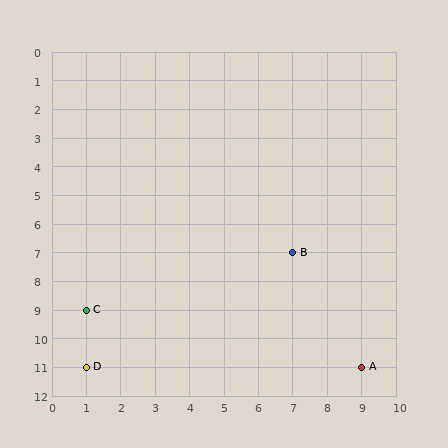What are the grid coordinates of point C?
Point C is at grid coordinates (1, 9).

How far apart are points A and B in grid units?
Points A and B are 2 columns and 4 rows apart (about 4.5 grid units diagonally).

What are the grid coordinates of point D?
Point D is at grid coordinates (1, 11).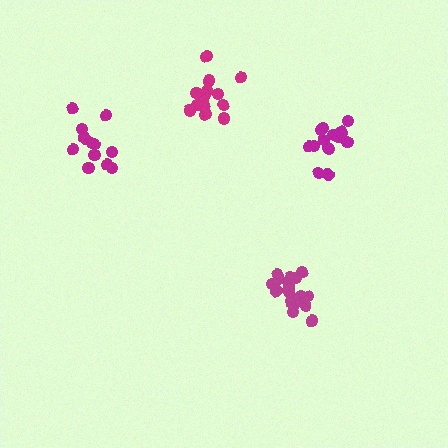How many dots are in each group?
Group 1: 14 dots, Group 2: 15 dots, Group 3: 18 dots, Group 4: 13 dots (60 total).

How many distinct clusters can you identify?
There are 4 distinct clusters.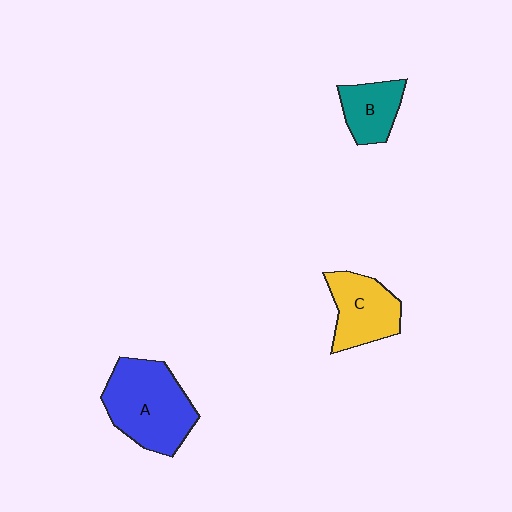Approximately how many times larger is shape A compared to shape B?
Approximately 2.0 times.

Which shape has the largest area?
Shape A (blue).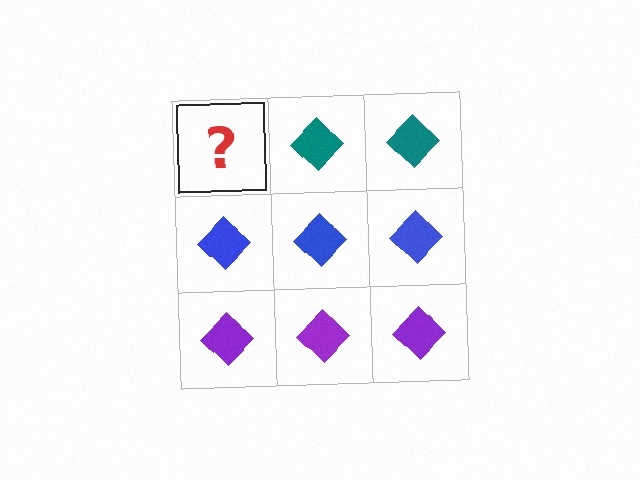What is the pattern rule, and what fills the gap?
The rule is that each row has a consistent color. The gap should be filled with a teal diamond.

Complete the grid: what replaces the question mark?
The question mark should be replaced with a teal diamond.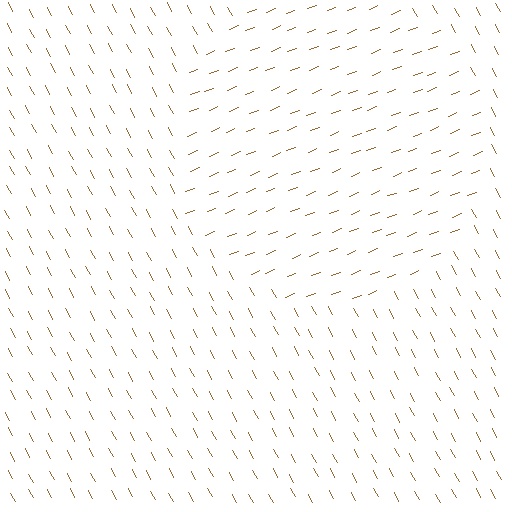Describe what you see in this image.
The image is filled with small brown line segments. A circle region in the image has lines oriented differently from the surrounding lines, creating a visible texture boundary.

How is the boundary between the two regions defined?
The boundary is defined purely by a change in line orientation (approximately 83 degrees difference). All lines are the same color and thickness.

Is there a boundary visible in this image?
Yes, there is a texture boundary formed by a change in line orientation.